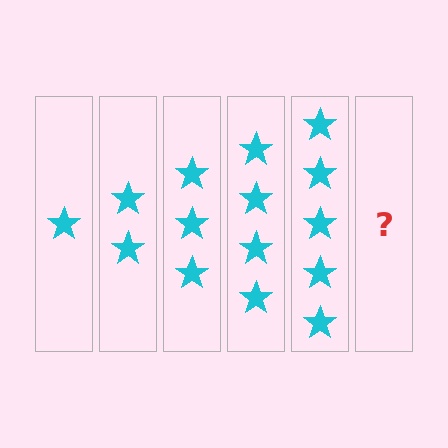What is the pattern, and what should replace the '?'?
The pattern is that each step adds one more star. The '?' should be 6 stars.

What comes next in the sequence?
The next element should be 6 stars.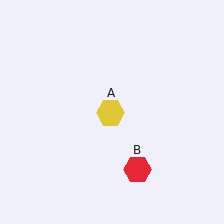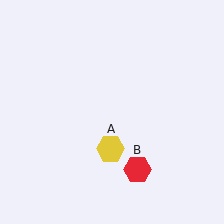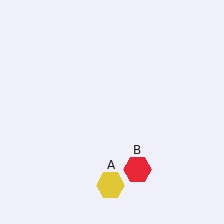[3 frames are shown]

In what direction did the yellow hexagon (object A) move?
The yellow hexagon (object A) moved down.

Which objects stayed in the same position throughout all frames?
Red hexagon (object B) remained stationary.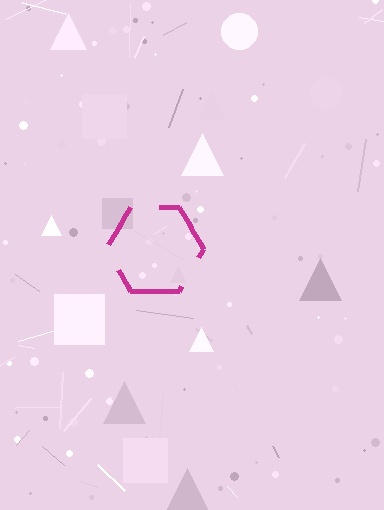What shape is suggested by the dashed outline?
The dashed outline suggests a hexagon.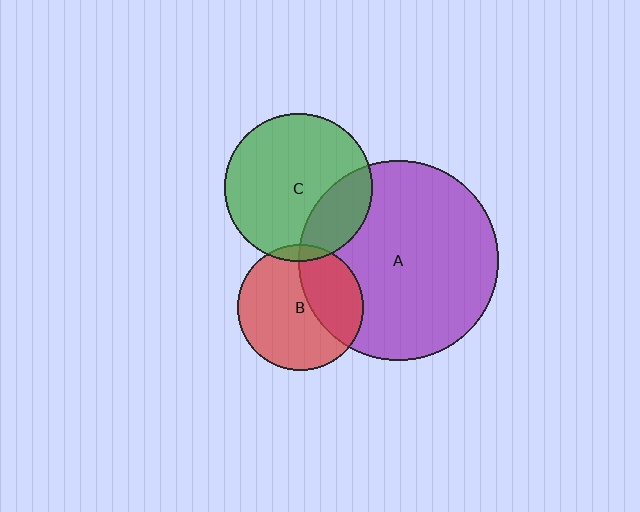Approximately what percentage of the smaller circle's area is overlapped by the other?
Approximately 5%.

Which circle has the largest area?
Circle A (purple).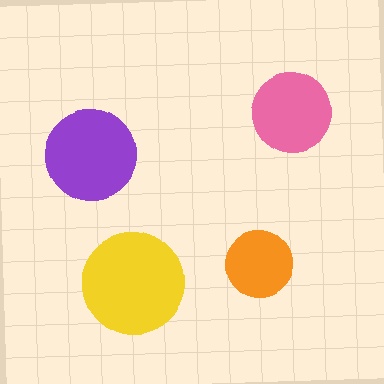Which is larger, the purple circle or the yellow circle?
The yellow one.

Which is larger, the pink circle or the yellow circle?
The yellow one.